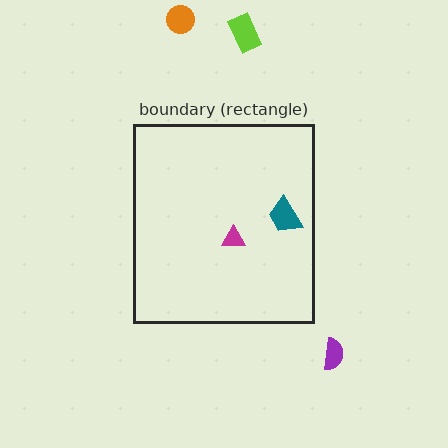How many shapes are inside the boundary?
2 inside, 3 outside.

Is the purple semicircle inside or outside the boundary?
Outside.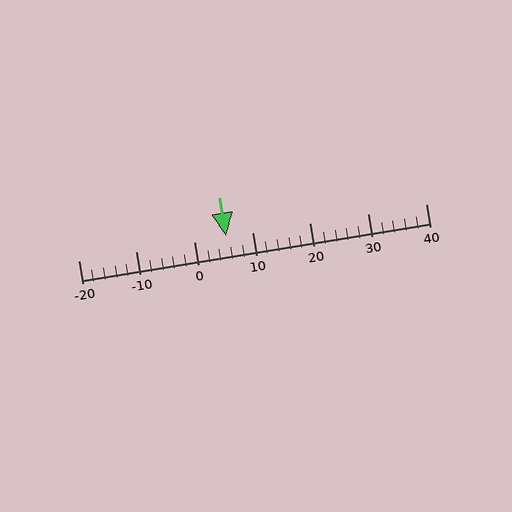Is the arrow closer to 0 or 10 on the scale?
The arrow is closer to 10.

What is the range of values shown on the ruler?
The ruler shows values from -20 to 40.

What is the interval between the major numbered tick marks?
The major tick marks are spaced 10 units apart.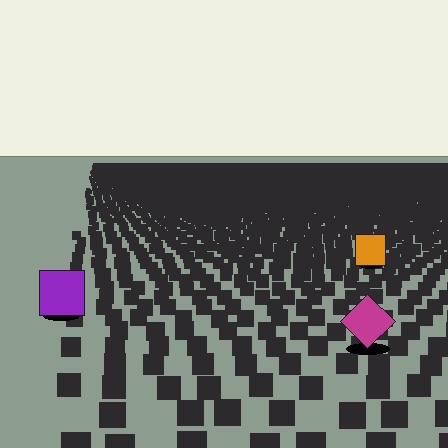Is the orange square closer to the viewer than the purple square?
No. The purple square is closer — you can tell from the texture gradient: the ground texture is coarser near it.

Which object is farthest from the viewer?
The orange square is farthest from the viewer. It appears smaller and the ground texture around it is denser.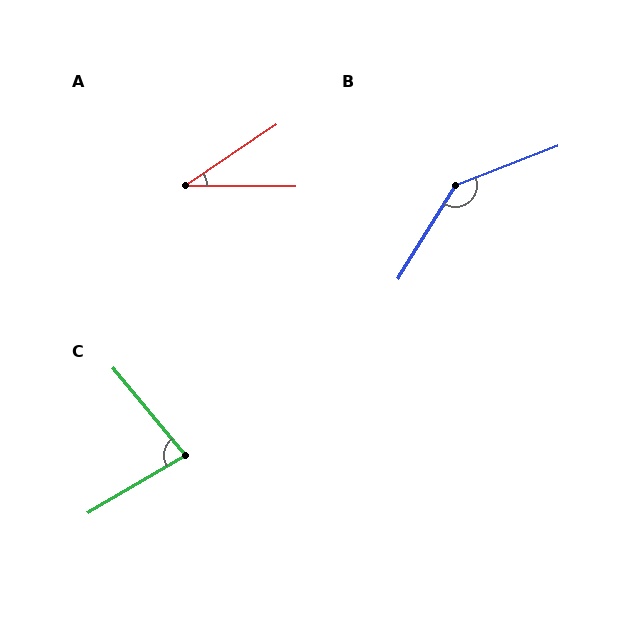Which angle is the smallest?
A, at approximately 34 degrees.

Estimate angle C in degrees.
Approximately 81 degrees.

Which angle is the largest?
B, at approximately 142 degrees.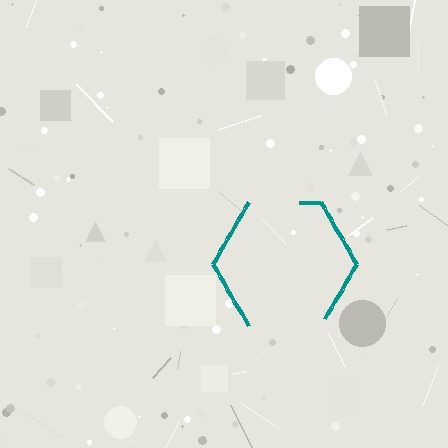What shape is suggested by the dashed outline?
The dashed outline suggests a hexagon.